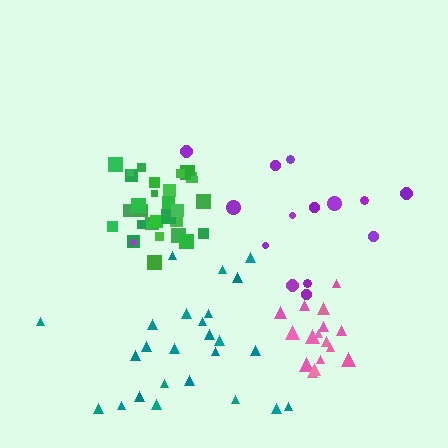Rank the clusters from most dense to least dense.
green, pink, teal, purple.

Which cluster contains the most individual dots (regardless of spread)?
Green (33).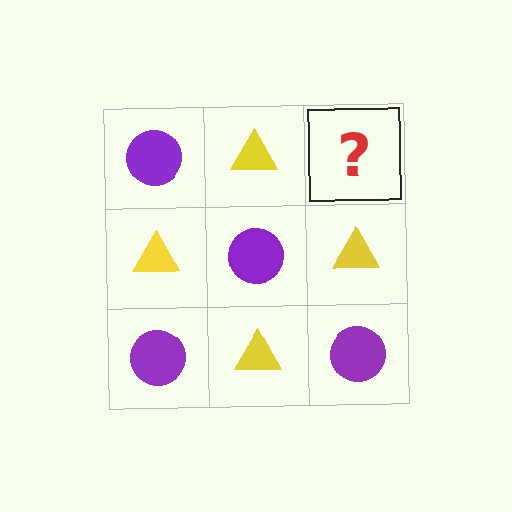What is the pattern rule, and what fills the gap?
The rule is that it alternates purple circle and yellow triangle in a checkerboard pattern. The gap should be filled with a purple circle.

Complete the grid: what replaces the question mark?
The question mark should be replaced with a purple circle.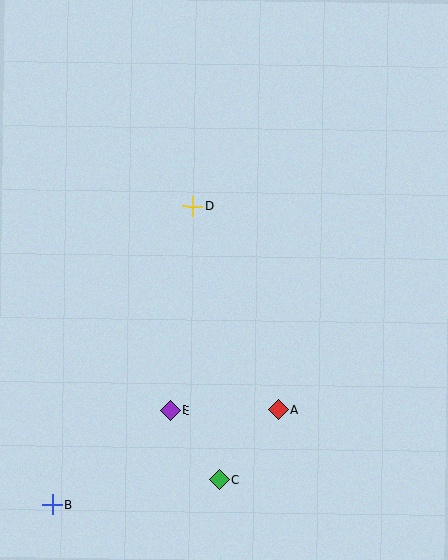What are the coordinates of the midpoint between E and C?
The midpoint between E and C is at (195, 445).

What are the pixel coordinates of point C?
Point C is at (220, 480).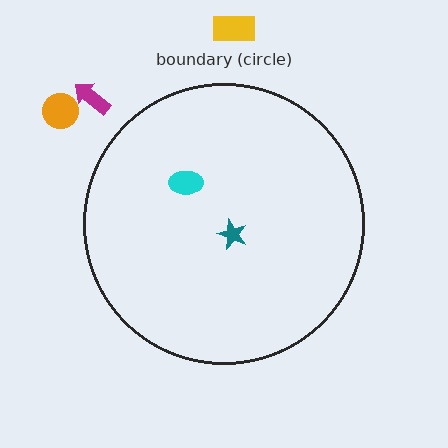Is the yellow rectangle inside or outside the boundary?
Outside.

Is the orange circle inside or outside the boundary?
Outside.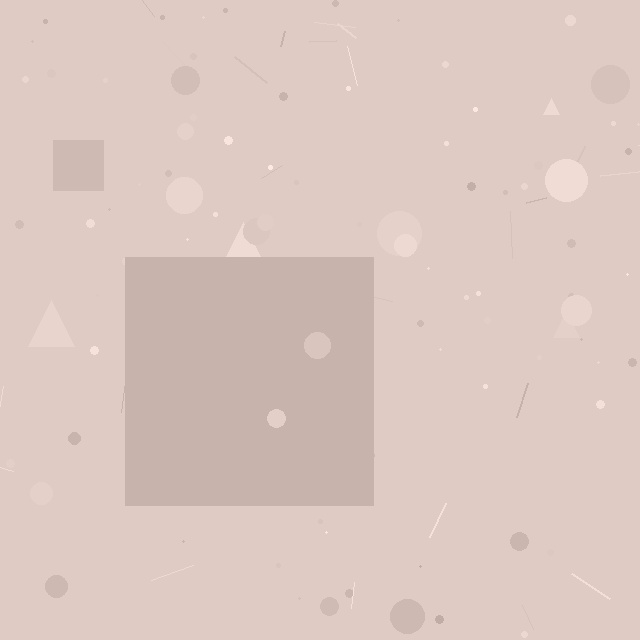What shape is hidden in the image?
A square is hidden in the image.